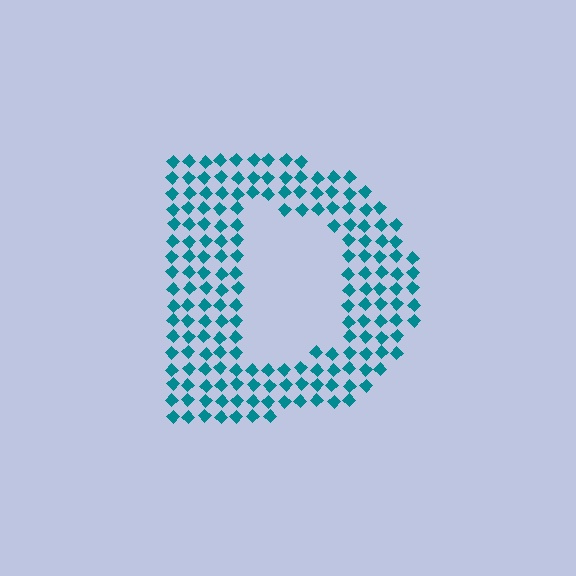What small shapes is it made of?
It is made of small diamonds.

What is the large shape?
The large shape is the letter D.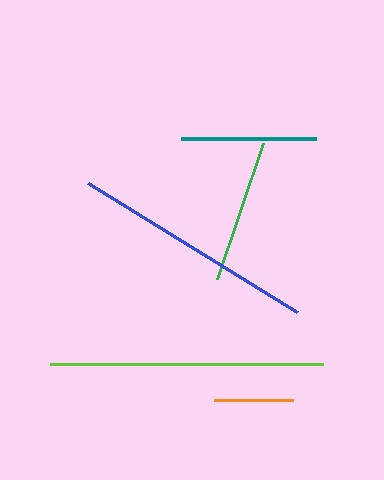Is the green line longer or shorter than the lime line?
The lime line is longer than the green line.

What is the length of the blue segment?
The blue segment is approximately 245 pixels long.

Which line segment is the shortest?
The orange line is the shortest at approximately 79 pixels.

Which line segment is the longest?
The lime line is the longest at approximately 273 pixels.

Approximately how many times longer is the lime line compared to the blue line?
The lime line is approximately 1.1 times the length of the blue line.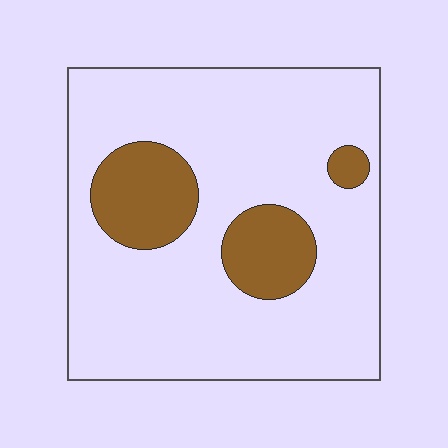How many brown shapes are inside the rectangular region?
3.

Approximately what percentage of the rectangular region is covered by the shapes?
Approximately 20%.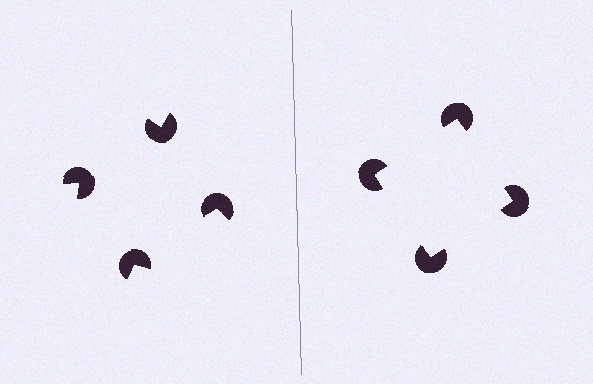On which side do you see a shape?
An illusory square appears on the right side. On the left side the wedge cuts are rotated, so no coherent shape forms.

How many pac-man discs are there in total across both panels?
8 — 4 on each side.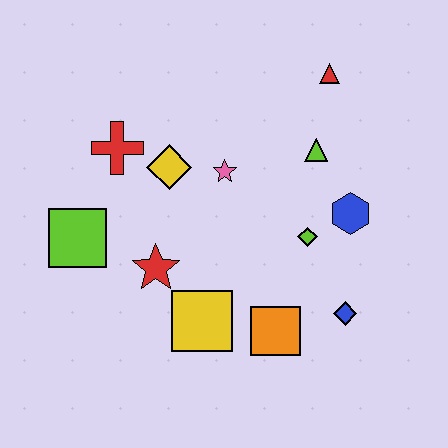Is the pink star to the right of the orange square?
No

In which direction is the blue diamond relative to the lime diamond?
The blue diamond is below the lime diamond.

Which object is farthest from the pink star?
The blue diamond is farthest from the pink star.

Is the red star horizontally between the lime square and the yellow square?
Yes